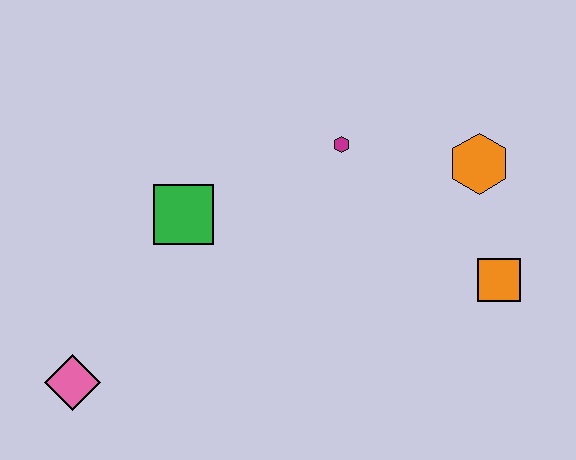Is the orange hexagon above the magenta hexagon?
No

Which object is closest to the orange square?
The orange hexagon is closest to the orange square.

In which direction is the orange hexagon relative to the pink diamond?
The orange hexagon is to the right of the pink diamond.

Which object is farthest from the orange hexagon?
The pink diamond is farthest from the orange hexagon.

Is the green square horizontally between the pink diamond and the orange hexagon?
Yes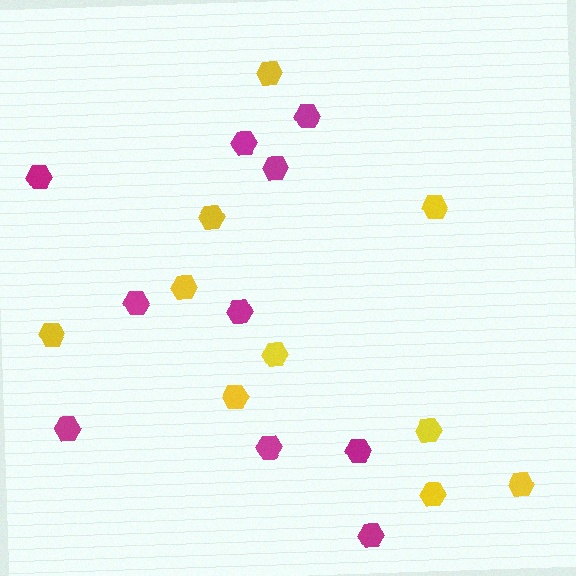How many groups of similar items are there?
There are 2 groups: one group of magenta hexagons (10) and one group of yellow hexagons (10).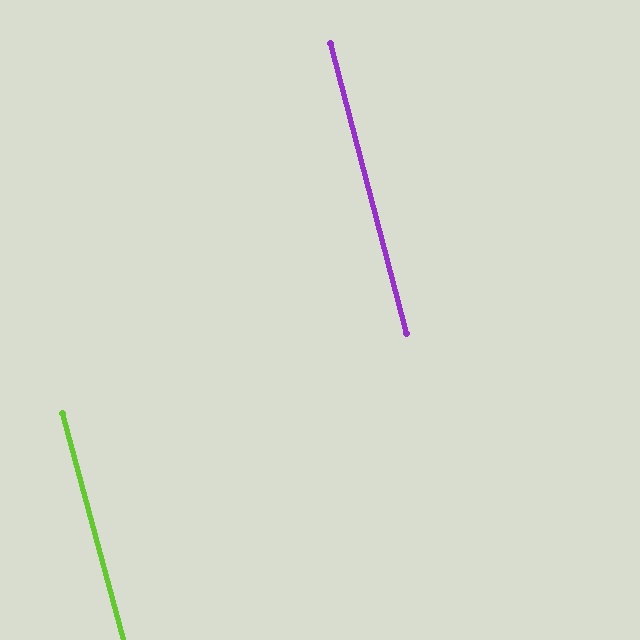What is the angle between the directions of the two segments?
Approximately 0 degrees.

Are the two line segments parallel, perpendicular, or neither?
Parallel — their directions differ by only 0.4°.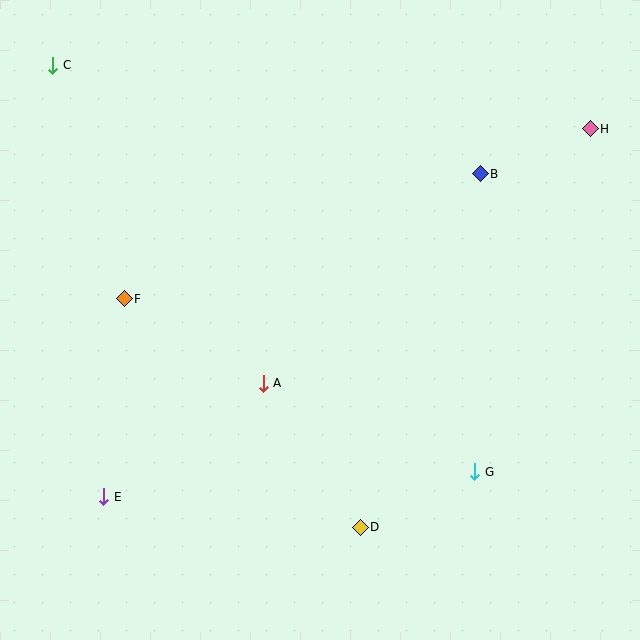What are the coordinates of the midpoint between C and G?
The midpoint between C and G is at (264, 269).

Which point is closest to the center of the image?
Point A at (263, 383) is closest to the center.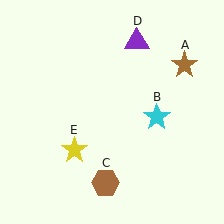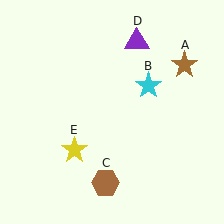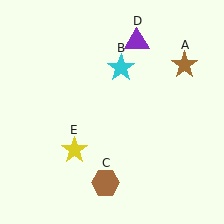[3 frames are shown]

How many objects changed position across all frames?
1 object changed position: cyan star (object B).